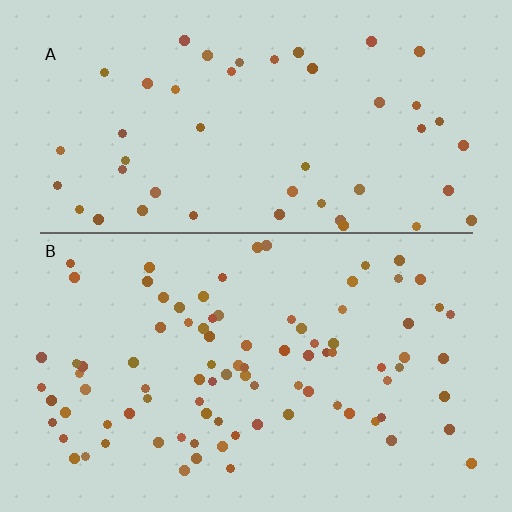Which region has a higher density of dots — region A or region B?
B (the bottom).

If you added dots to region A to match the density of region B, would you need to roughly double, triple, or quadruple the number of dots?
Approximately double.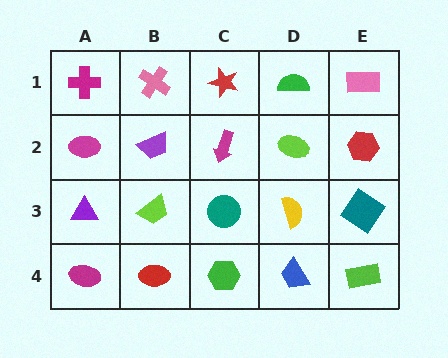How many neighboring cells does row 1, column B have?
3.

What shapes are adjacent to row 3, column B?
A purple trapezoid (row 2, column B), a red ellipse (row 4, column B), a purple triangle (row 3, column A), a teal circle (row 3, column C).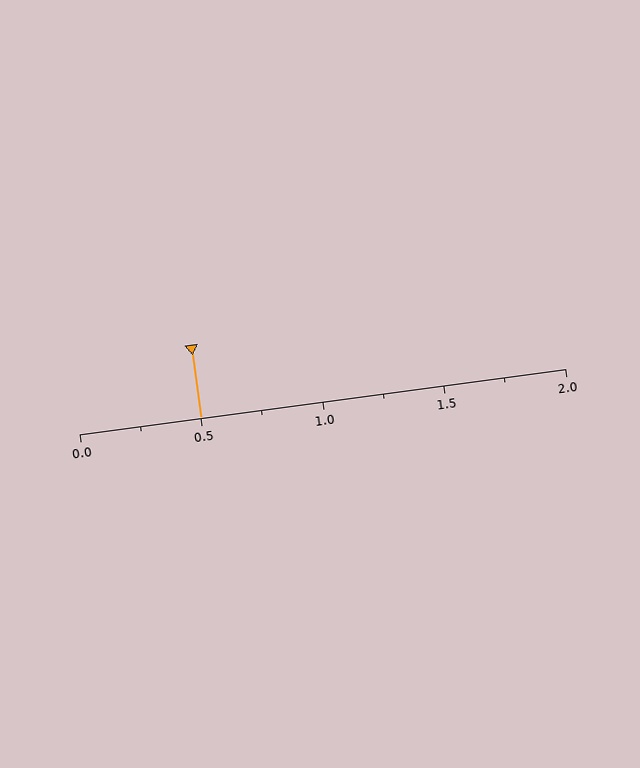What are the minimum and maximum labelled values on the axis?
The axis runs from 0.0 to 2.0.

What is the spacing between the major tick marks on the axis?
The major ticks are spaced 0.5 apart.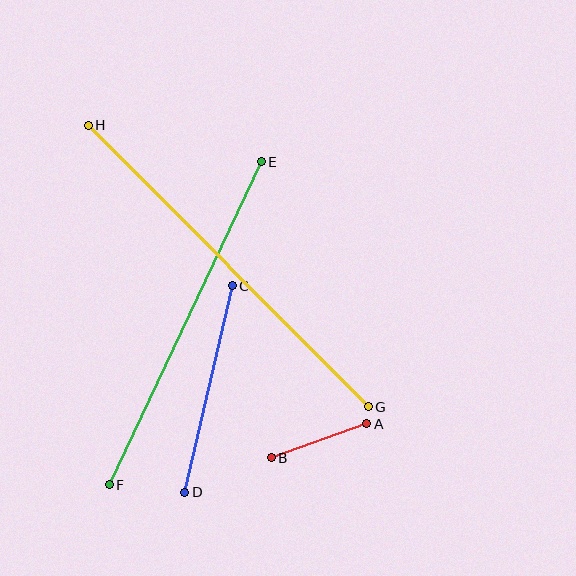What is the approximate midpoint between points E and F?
The midpoint is at approximately (185, 323) pixels.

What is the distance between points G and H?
The distance is approximately 397 pixels.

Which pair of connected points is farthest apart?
Points G and H are farthest apart.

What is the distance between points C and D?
The distance is approximately 212 pixels.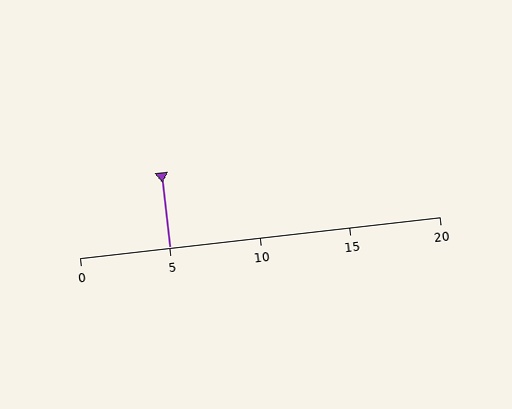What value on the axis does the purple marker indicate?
The marker indicates approximately 5.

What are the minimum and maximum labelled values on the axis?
The axis runs from 0 to 20.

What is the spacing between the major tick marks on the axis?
The major ticks are spaced 5 apart.